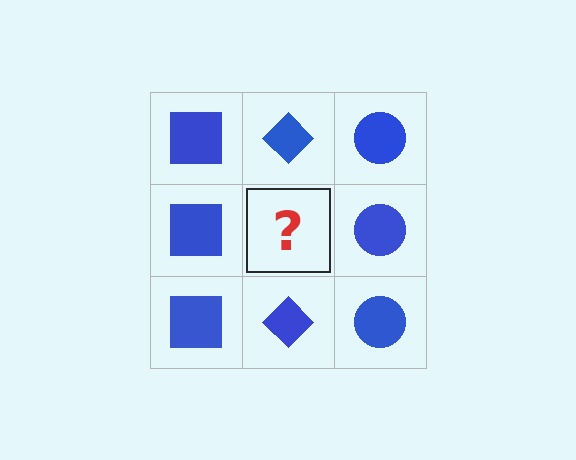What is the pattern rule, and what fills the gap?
The rule is that each column has a consistent shape. The gap should be filled with a blue diamond.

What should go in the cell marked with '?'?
The missing cell should contain a blue diamond.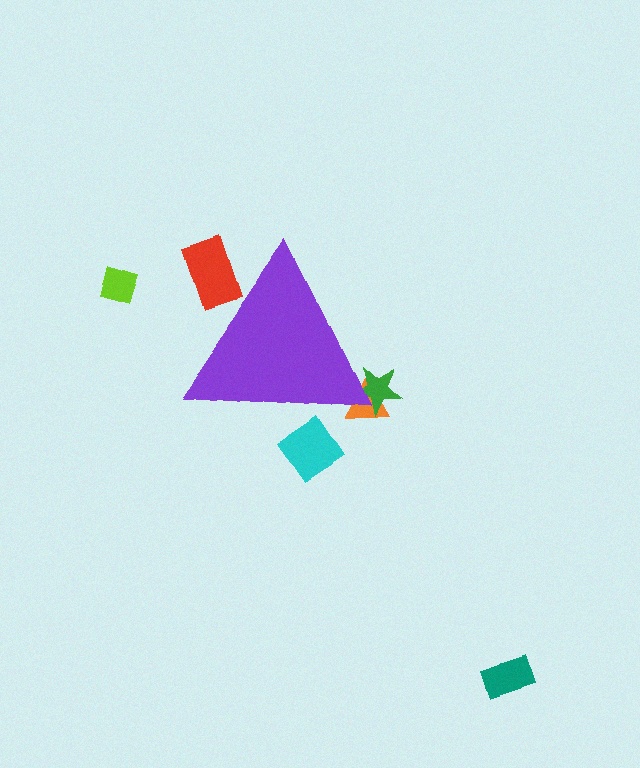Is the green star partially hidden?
Yes, the green star is partially hidden behind the purple triangle.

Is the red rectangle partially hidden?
Yes, the red rectangle is partially hidden behind the purple triangle.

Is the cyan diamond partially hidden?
Yes, the cyan diamond is partially hidden behind the purple triangle.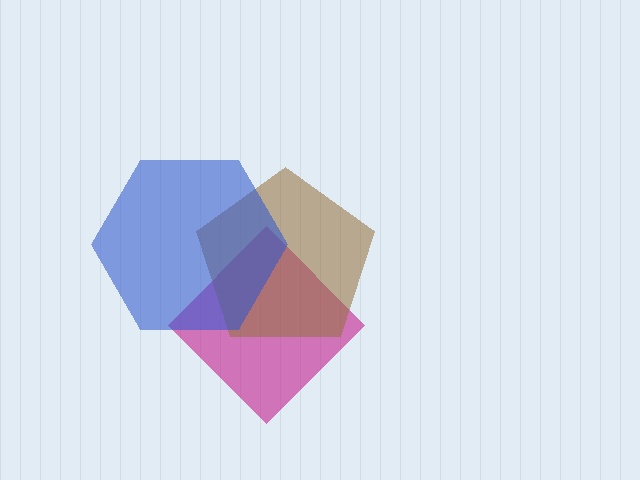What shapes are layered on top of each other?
The layered shapes are: a magenta diamond, a brown pentagon, a blue hexagon.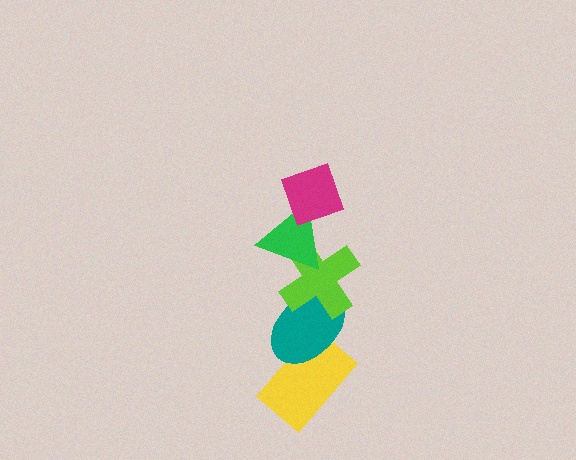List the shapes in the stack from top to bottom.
From top to bottom: the magenta diamond, the green triangle, the lime cross, the teal ellipse, the yellow rectangle.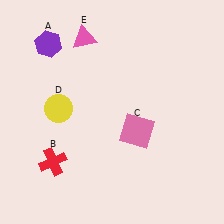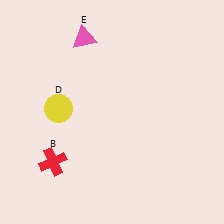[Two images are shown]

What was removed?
The pink square (C), the purple hexagon (A) were removed in Image 2.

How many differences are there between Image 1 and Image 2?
There are 2 differences between the two images.